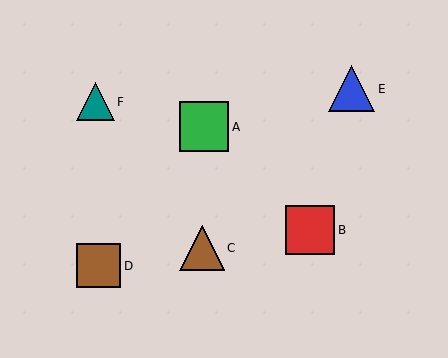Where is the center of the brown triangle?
The center of the brown triangle is at (202, 248).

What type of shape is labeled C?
Shape C is a brown triangle.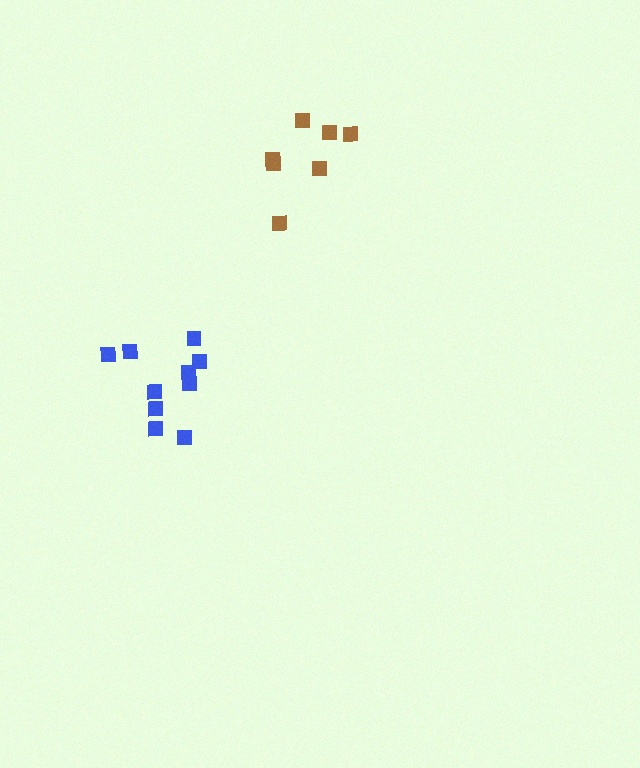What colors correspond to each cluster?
The clusters are colored: blue, brown.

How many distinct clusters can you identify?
There are 2 distinct clusters.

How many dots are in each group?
Group 1: 10 dots, Group 2: 7 dots (17 total).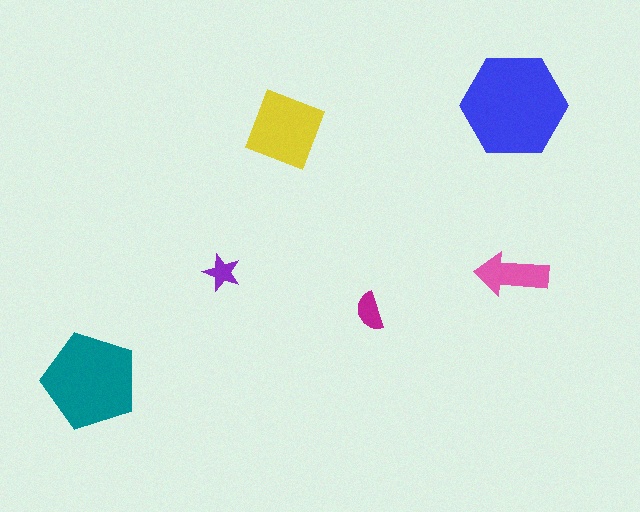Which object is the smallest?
The purple star.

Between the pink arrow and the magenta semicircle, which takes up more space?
The pink arrow.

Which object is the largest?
The blue hexagon.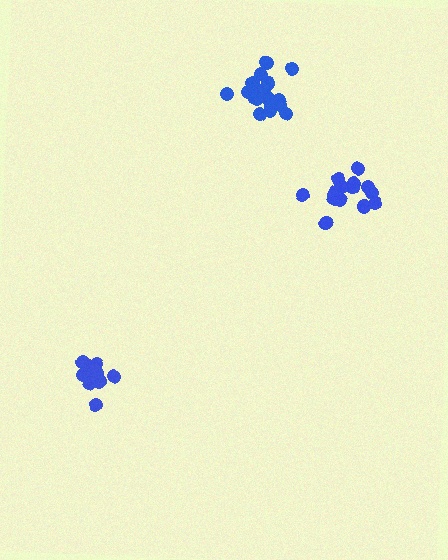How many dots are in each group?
Group 1: 15 dots, Group 2: 19 dots, Group 3: 16 dots (50 total).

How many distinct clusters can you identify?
There are 3 distinct clusters.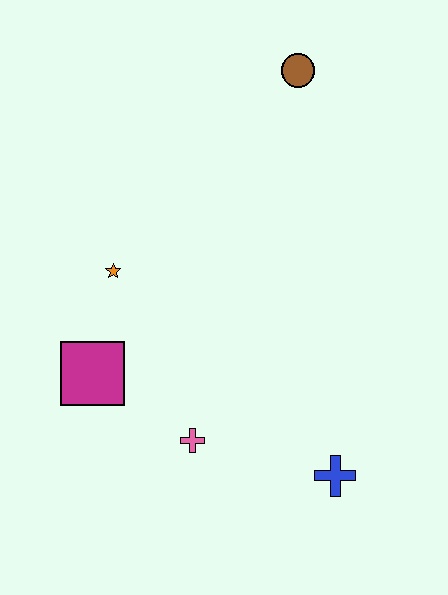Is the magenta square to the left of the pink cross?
Yes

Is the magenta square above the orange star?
No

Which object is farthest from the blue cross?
The brown circle is farthest from the blue cross.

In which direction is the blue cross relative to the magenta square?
The blue cross is to the right of the magenta square.